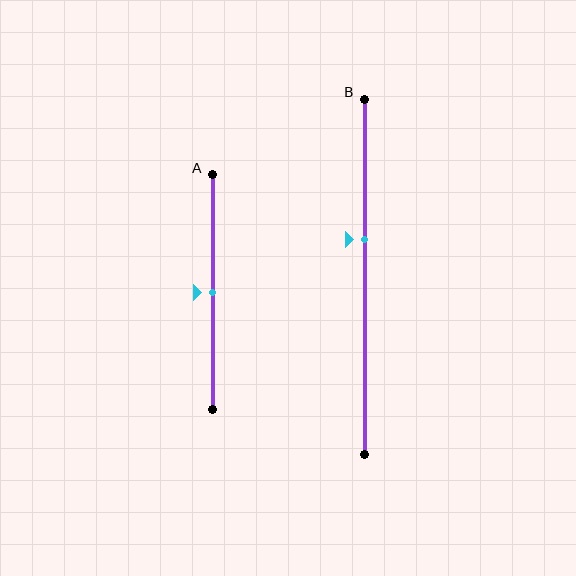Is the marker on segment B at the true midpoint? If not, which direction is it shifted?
No, the marker on segment B is shifted upward by about 10% of the segment length.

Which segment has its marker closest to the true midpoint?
Segment A has its marker closest to the true midpoint.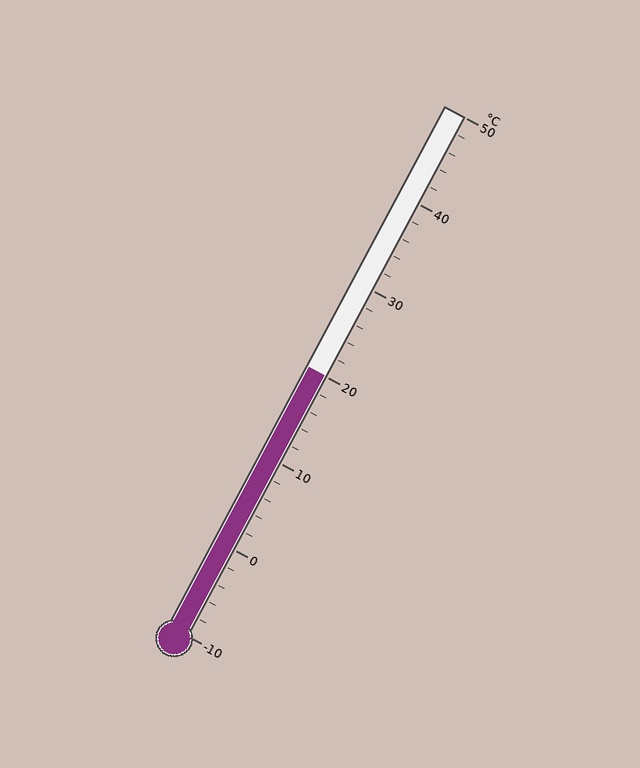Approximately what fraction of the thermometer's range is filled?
The thermometer is filled to approximately 50% of its range.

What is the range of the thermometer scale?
The thermometer scale ranges from -10°C to 50°C.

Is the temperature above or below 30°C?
The temperature is below 30°C.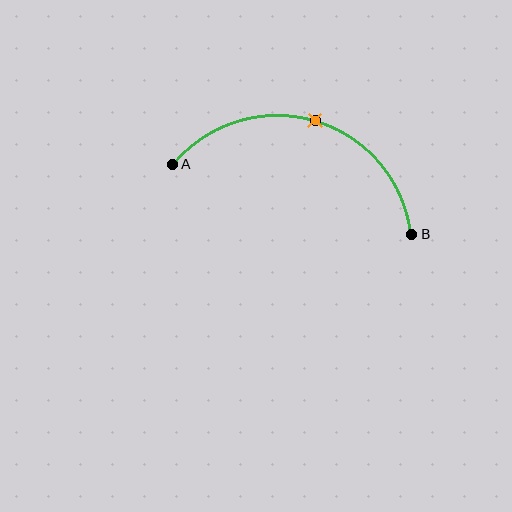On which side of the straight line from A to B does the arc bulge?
The arc bulges above the straight line connecting A and B.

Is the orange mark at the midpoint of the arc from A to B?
Yes. The orange mark lies on the arc at equal arc-length from both A and B — it is the arc midpoint.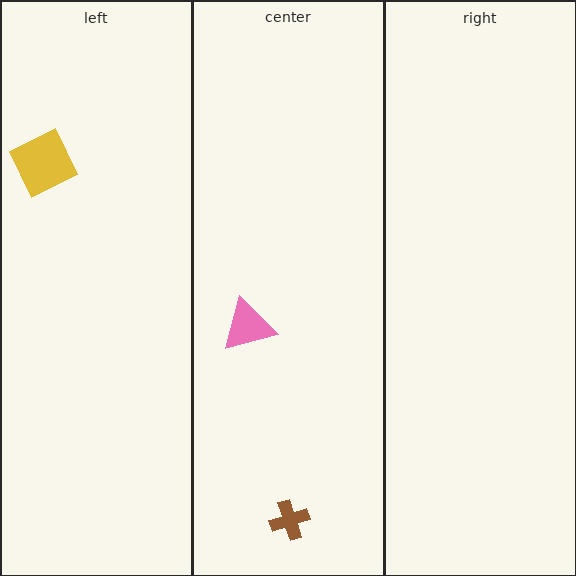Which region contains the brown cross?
The center region.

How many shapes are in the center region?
2.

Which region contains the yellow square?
The left region.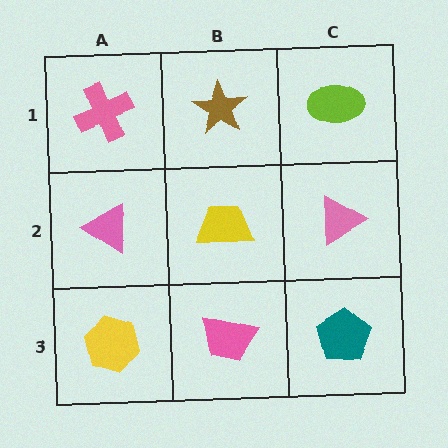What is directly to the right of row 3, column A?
A pink trapezoid.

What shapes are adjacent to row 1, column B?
A yellow trapezoid (row 2, column B), a pink cross (row 1, column A), a lime ellipse (row 1, column C).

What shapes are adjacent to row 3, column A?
A pink triangle (row 2, column A), a pink trapezoid (row 3, column B).